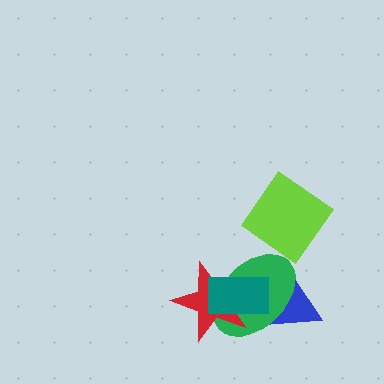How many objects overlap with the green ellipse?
4 objects overlap with the green ellipse.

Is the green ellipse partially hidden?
Yes, it is partially covered by another shape.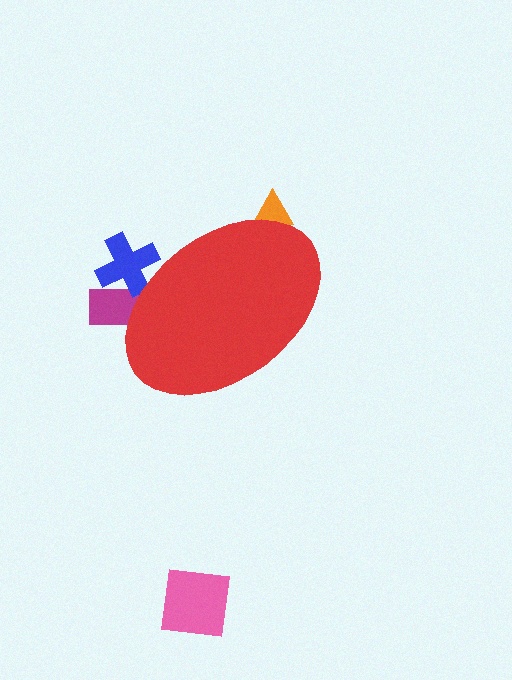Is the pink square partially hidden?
No, the pink square is fully visible.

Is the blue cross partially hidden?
Yes, the blue cross is partially hidden behind the red ellipse.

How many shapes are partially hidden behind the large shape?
3 shapes are partially hidden.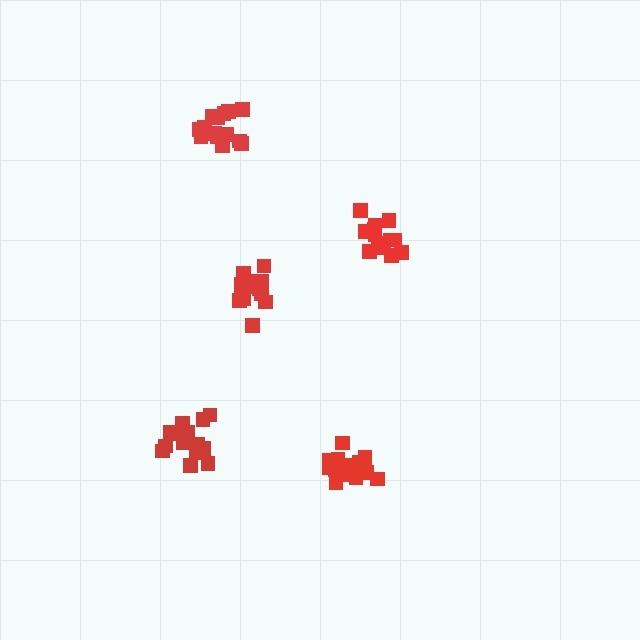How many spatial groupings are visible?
There are 5 spatial groupings.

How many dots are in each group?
Group 1: 14 dots, Group 2: 16 dots, Group 3: 16 dots, Group 4: 14 dots, Group 5: 14 dots (74 total).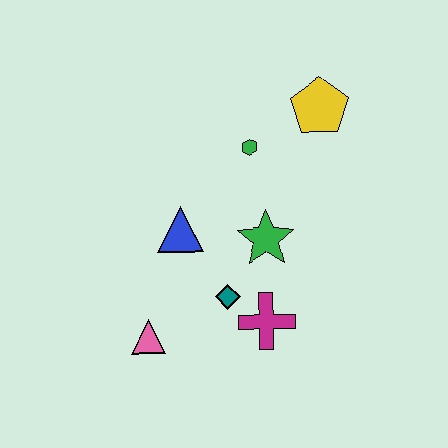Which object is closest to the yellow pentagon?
The green hexagon is closest to the yellow pentagon.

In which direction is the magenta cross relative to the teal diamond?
The magenta cross is to the right of the teal diamond.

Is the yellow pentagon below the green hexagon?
No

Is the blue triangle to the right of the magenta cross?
No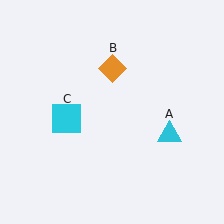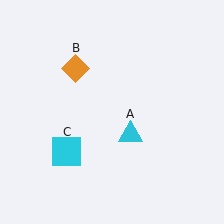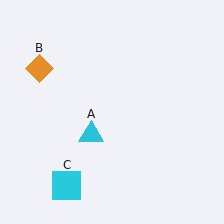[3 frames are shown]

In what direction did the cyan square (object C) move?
The cyan square (object C) moved down.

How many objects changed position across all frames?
3 objects changed position: cyan triangle (object A), orange diamond (object B), cyan square (object C).